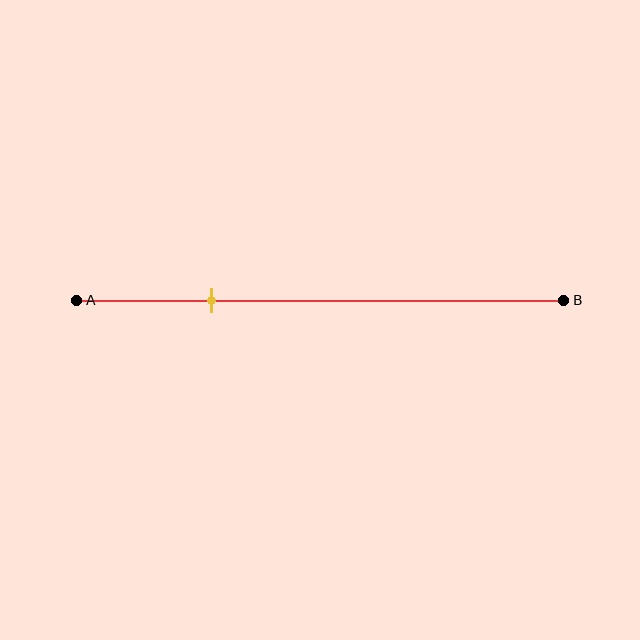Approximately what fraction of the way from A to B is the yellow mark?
The yellow mark is approximately 30% of the way from A to B.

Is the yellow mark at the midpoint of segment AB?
No, the mark is at about 30% from A, not at the 50% midpoint.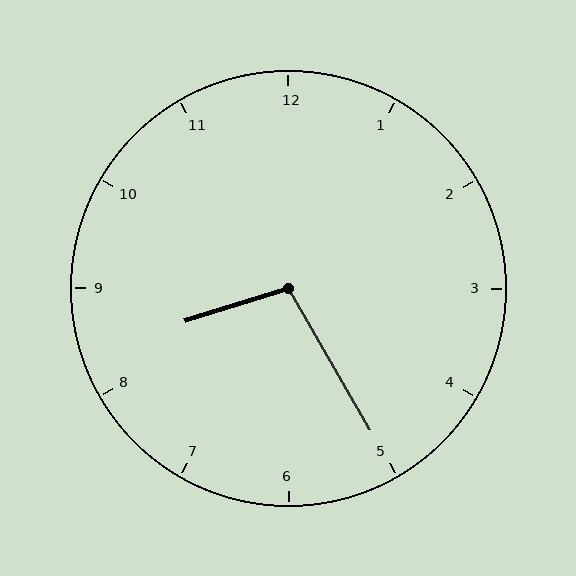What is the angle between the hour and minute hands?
Approximately 102 degrees.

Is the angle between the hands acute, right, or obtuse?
It is obtuse.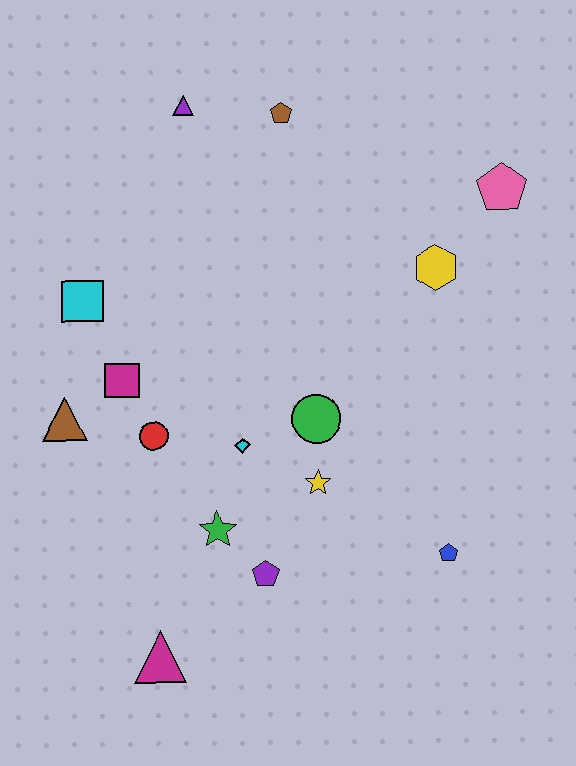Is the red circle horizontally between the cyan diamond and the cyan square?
Yes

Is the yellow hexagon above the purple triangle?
No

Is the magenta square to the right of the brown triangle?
Yes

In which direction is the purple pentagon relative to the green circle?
The purple pentagon is below the green circle.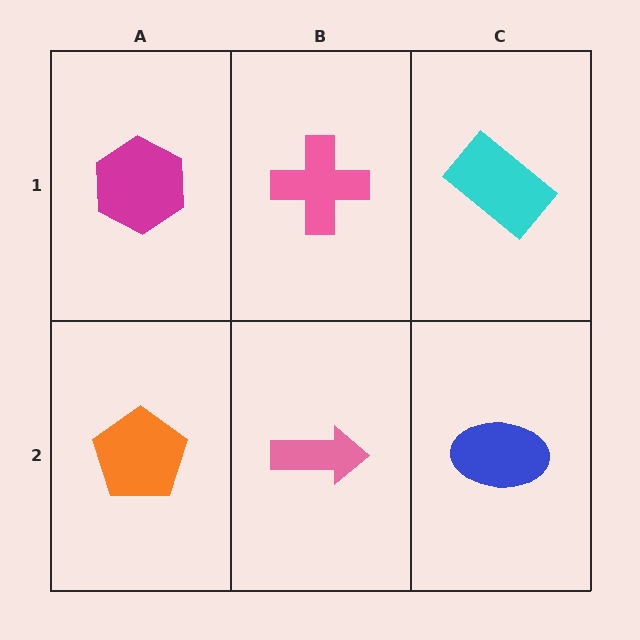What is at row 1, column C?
A cyan rectangle.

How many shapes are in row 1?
3 shapes.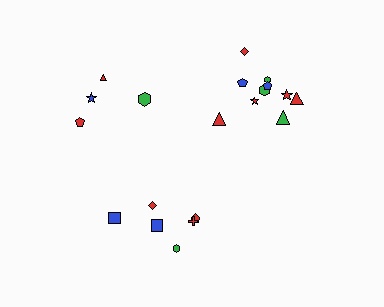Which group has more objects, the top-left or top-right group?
The top-right group.